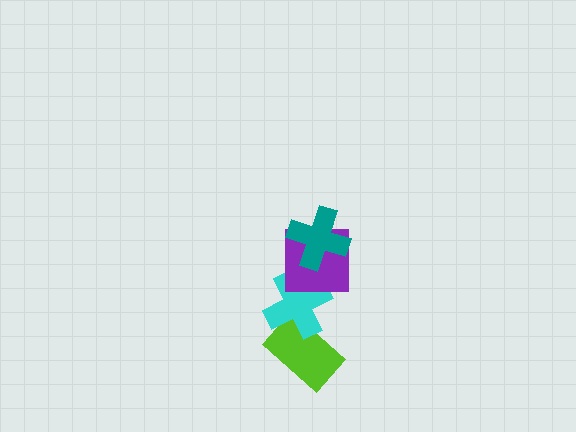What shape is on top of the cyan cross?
The purple square is on top of the cyan cross.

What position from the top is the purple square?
The purple square is 2nd from the top.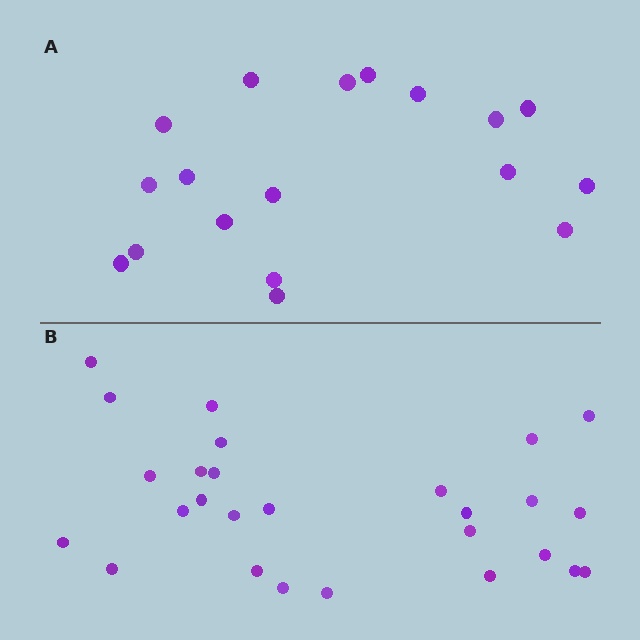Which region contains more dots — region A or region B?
Region B (the bottom region) has more dots.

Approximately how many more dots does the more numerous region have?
Region B has roughly 8 or so more dots than region A.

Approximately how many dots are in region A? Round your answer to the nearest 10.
About 20 dots. (The exact count is 18, which rounds to 20.)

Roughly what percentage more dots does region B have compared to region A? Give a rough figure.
About 50% more.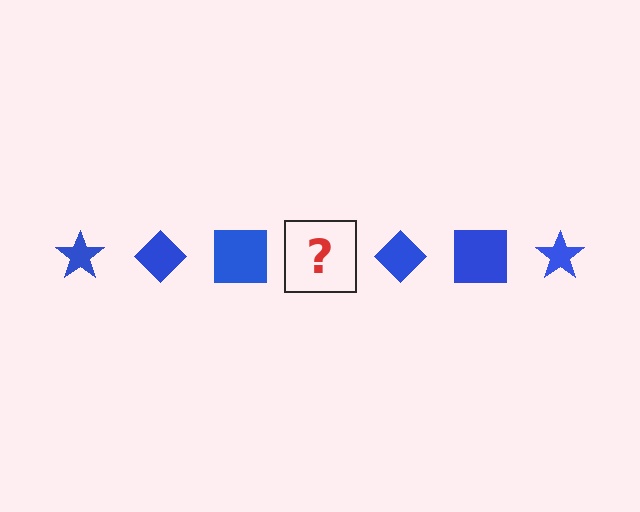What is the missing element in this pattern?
The missing element is a blue star.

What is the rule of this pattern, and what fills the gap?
The rule is that the pattern cycles through star, diamond, square shapes in blue. The gap should be filled with a blue star.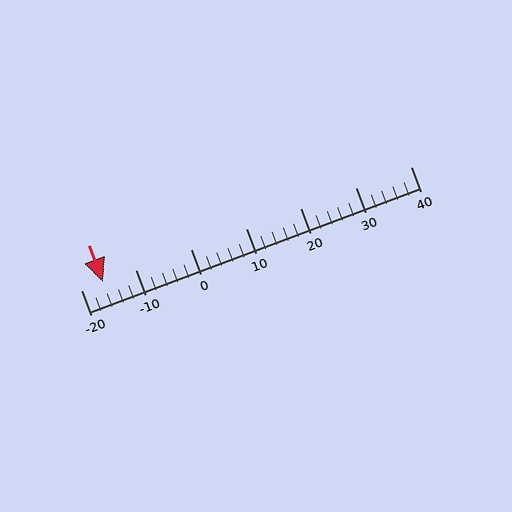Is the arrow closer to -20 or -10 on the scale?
The arrow is closer to -20.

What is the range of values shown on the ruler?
The ruler shows values from -20 to 40.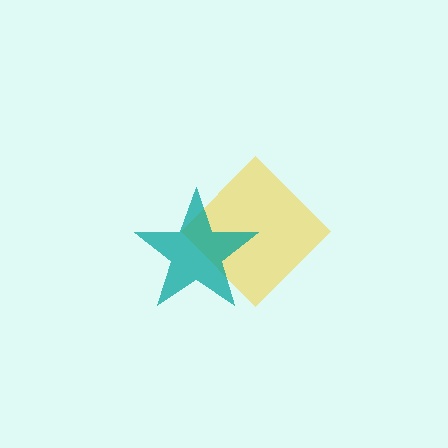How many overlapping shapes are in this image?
There are 2 overlapping shapes in the image.